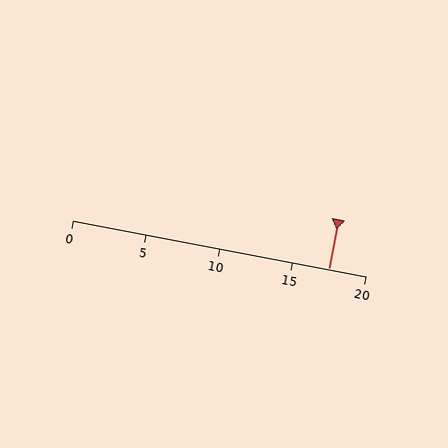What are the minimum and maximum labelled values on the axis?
The axis runs from 0 to 20.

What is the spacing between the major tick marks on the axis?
The major ticks are spaced 5 apart.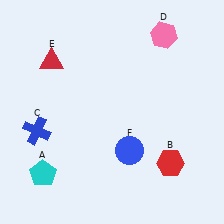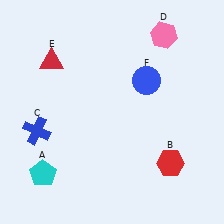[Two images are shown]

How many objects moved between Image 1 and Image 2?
1 object moved between the two images.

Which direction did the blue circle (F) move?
The blue circle (F) moved up.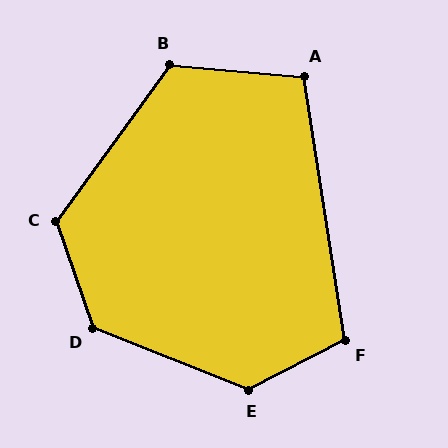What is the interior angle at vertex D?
Approximately 130 degrees (obtuse).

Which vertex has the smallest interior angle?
A, at approximately 104 degrees.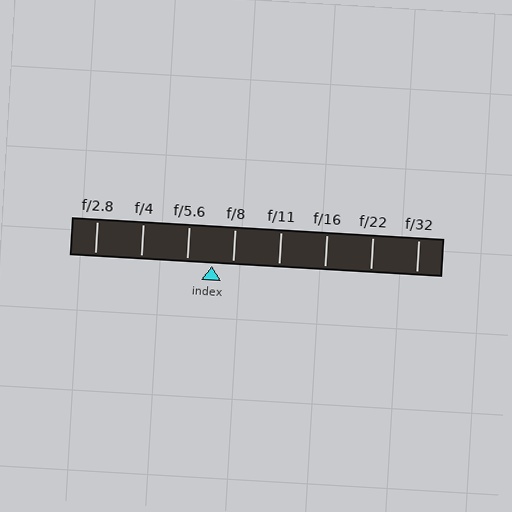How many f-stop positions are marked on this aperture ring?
There are 8 f-stop positions marked.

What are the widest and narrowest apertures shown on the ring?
The widest aperture shown is f/2.8 and the narrowest is f/32.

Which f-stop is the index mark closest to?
The index mark is closest to f/8.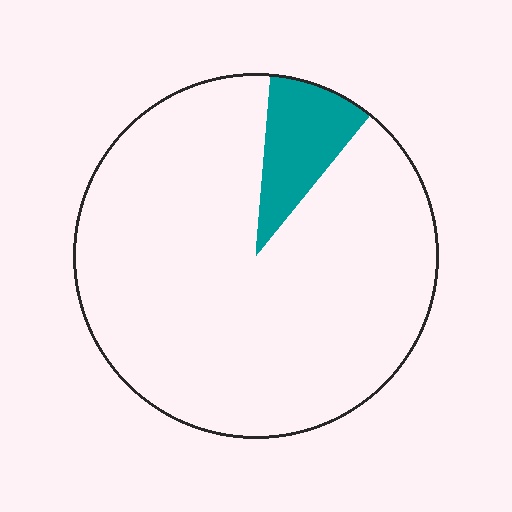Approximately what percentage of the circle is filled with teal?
Approximately 10%.